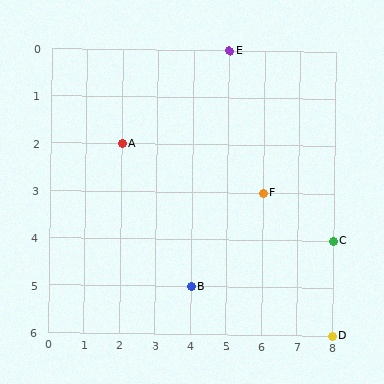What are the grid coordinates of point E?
Point E is at grid coordinates (5, 0).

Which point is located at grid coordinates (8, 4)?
Point C is at (8, 4).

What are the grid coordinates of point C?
Point C is at grid coordinates (8, 4).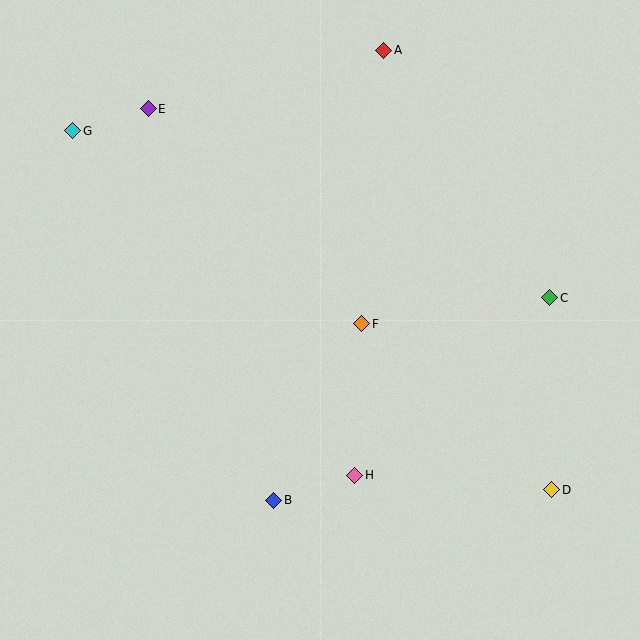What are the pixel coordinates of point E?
Point E is at (148, 109).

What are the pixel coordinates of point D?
Point D is at (552, 490).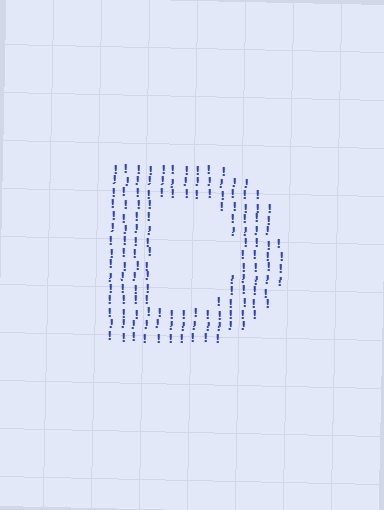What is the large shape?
The large shape is the letter D.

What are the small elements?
The small elements are exclamation marks.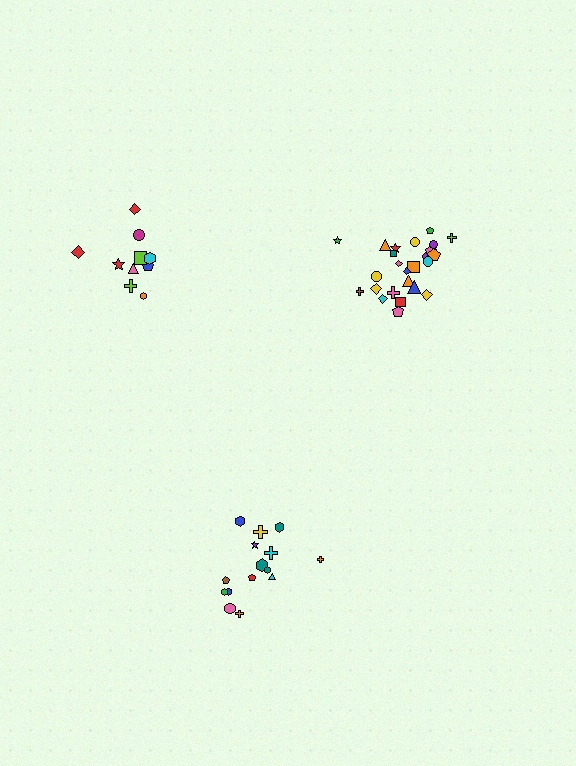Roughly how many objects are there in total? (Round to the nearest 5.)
Roughly 50 objects in total.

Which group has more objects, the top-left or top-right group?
The top-right group.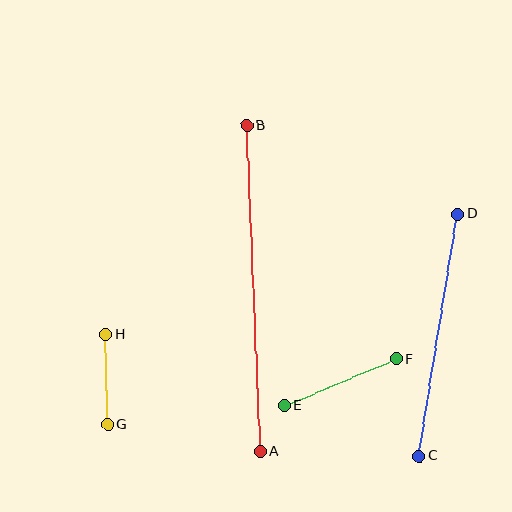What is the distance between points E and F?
The distance is approximately 121 pixels.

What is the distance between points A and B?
The distance is approximately 326 pixels.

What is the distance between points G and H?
The distance is approximately 90 pixels.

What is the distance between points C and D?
The distance is approximately 245 pixels.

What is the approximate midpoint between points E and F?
The midpoint is at approximately (340, 383) pixels.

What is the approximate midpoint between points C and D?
The midpoint is at approximately (438, 335) pixels.